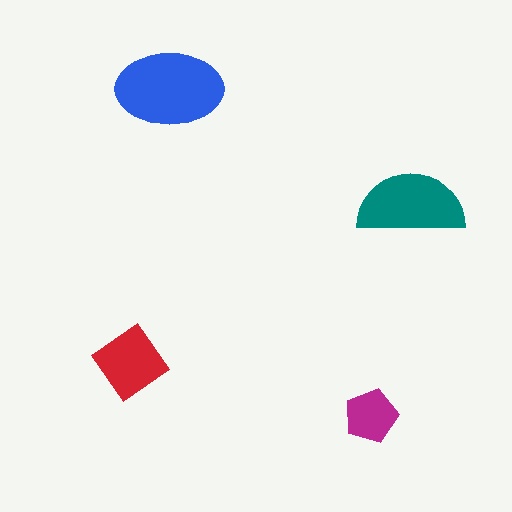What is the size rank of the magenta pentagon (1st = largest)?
4th.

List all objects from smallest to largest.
The magenta pentagon, the red diamond, the teal semicircle, the blue ellipse.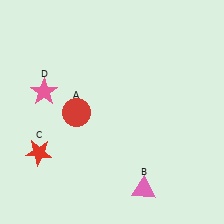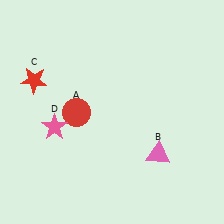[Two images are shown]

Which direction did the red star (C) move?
The red star (C) moved up.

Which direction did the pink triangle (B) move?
The pink triangle (B) moved up.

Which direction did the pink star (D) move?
The pink star (D) moved down.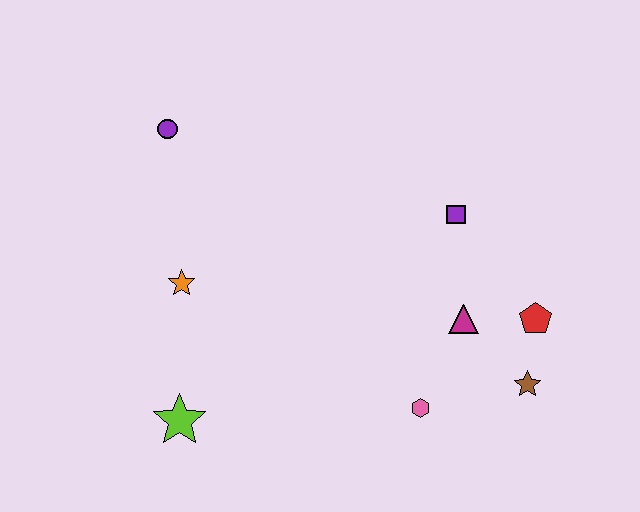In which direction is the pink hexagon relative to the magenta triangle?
The pink hexagon is below the magenta triangle.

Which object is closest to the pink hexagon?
The magenta triangle is closest to the pink hexagon.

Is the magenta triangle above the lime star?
Yes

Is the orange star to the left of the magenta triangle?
Yes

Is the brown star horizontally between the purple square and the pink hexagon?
No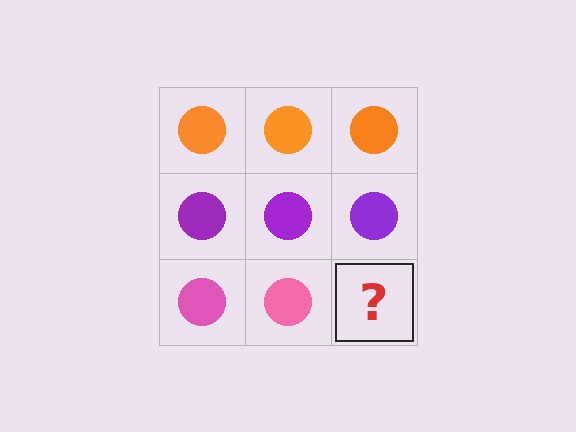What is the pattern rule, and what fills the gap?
The rule is that each row has a consistent color. The gap should be filled with a pink circle.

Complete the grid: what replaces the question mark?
The question mark should be replaced with a pink circle.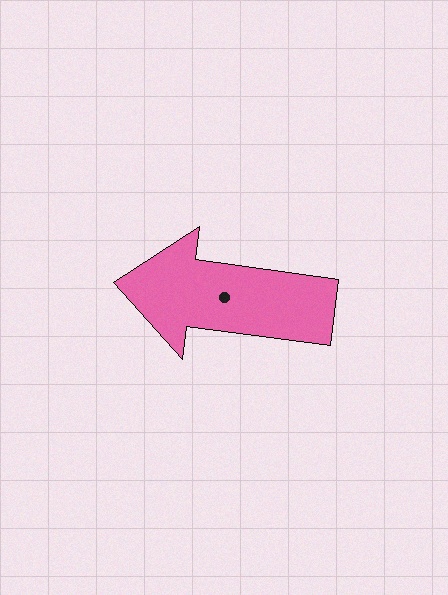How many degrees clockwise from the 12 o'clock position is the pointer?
Approximately 278 degrees.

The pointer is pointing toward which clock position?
Roughly 9 o'clock.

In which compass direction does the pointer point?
West.